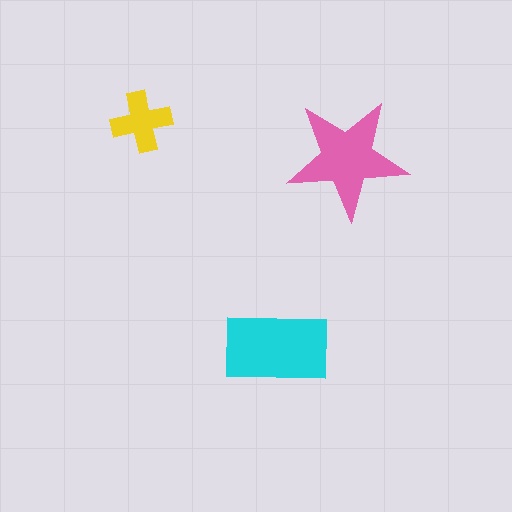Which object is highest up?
The yellow cross is topmost.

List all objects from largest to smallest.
The cyan rectangle, the pink star, the yellow cross.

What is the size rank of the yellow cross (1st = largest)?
3rd.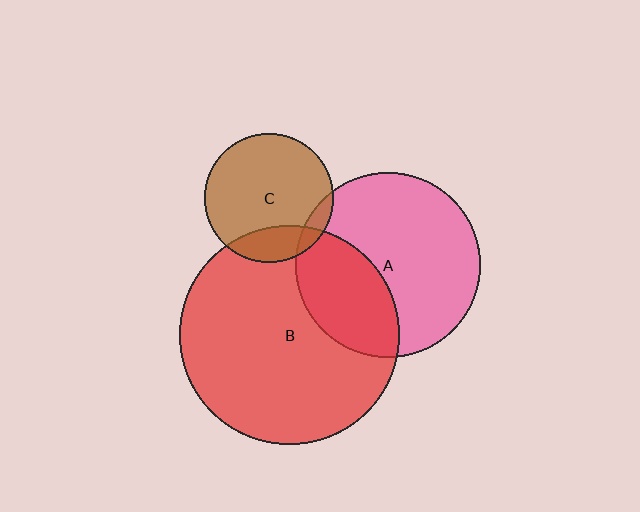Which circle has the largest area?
Circle B (red).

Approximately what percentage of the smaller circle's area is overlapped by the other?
Approximately 10%.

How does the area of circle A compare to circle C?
Approximately 2.1 times.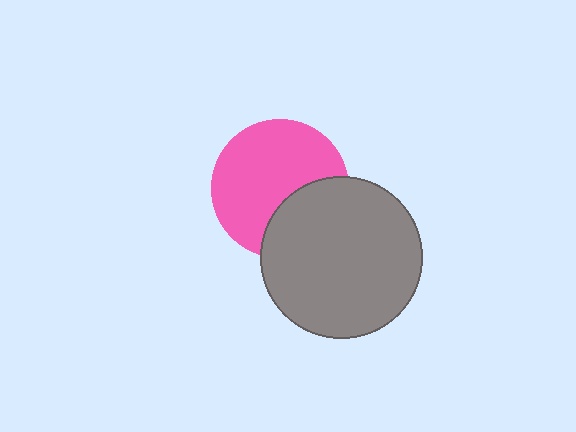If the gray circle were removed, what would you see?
You would see the complete pink circle.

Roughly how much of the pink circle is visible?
Most of it is visible (roughly 68%).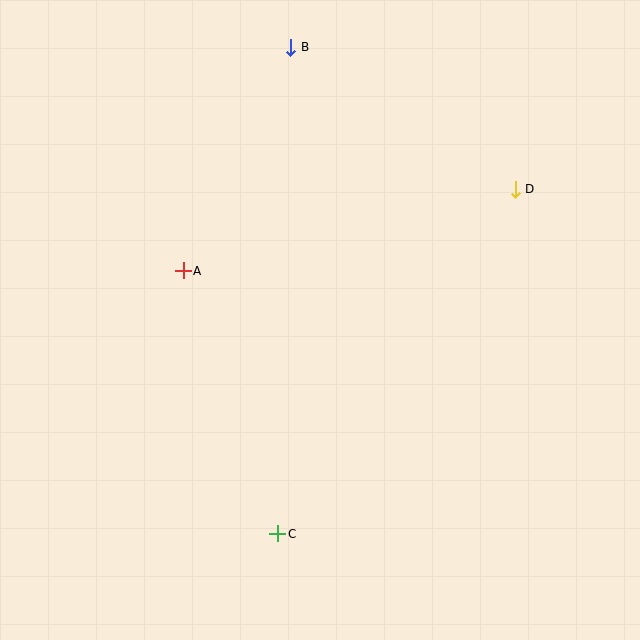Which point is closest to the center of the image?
Point A at (183, 271) is closest to the center.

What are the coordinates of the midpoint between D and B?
The midpoint between D and B is at (403, 118).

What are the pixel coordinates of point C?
Point C is at (278, 534).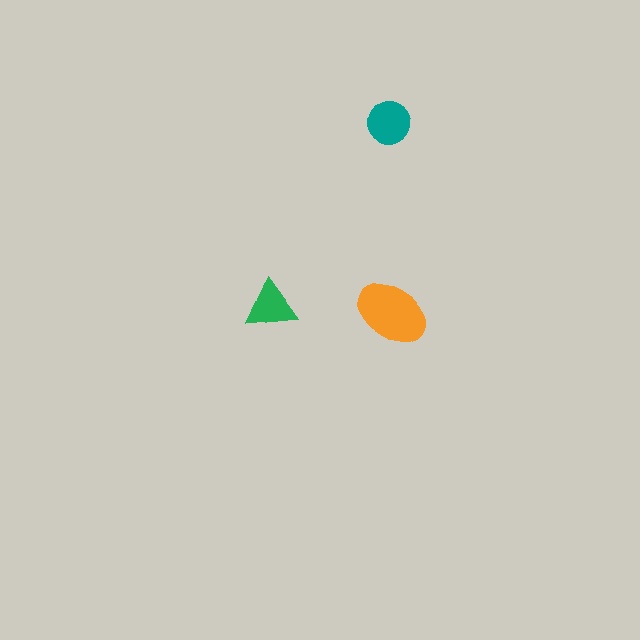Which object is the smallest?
The green triangle.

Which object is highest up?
The teal circle is topmost.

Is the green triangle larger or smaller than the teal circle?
Smaller.